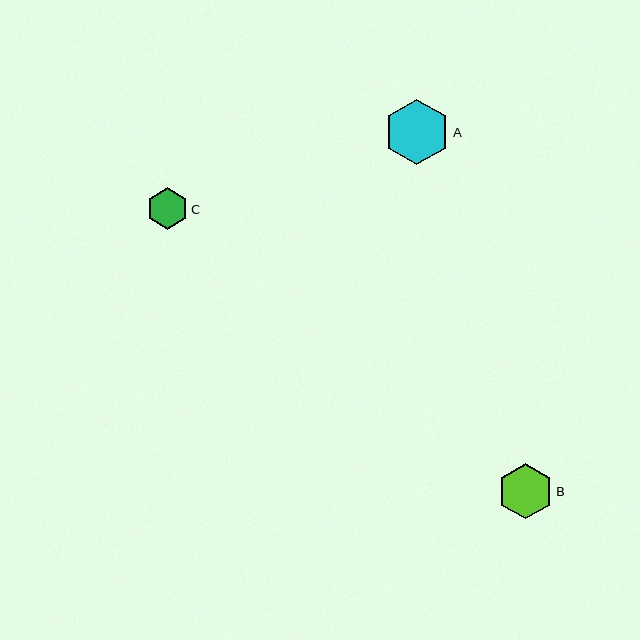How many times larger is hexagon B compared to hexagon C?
Hexagon B is approximately 1.3 times the size of hexagon C.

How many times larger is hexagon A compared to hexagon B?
Hexagon A is approximately 1.2 times the size of hexagon B.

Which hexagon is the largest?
Hexagon A is the largest with a size of approximately 65 pixels.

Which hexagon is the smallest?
Hexagon C is the smallest with a size of approximately 41 pixels.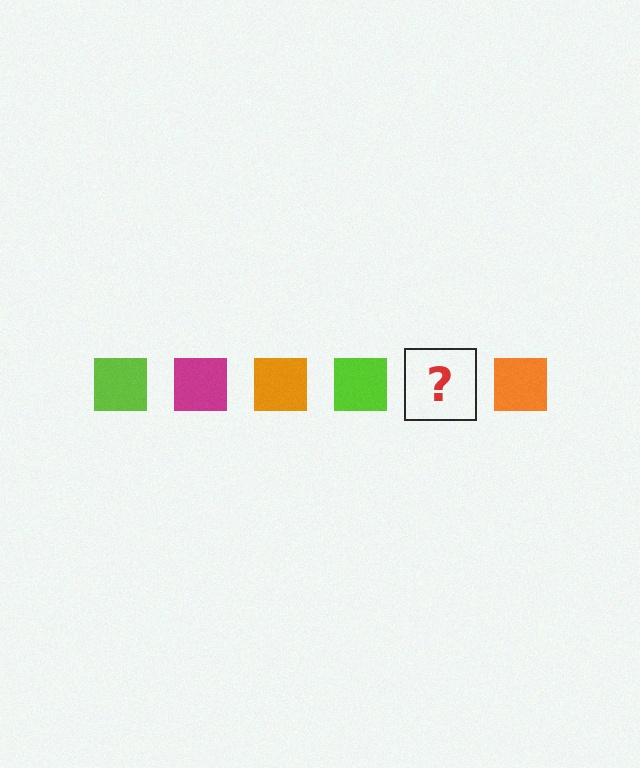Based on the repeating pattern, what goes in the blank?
The blank should be a magenta square.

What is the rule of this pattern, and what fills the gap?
The rule is that the pattern cycles through lime, magenta, orange squares. The gap should be filled with a magenta square.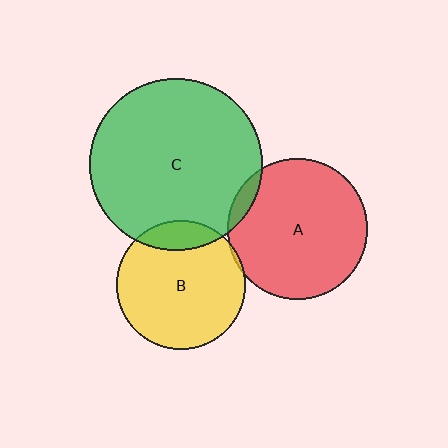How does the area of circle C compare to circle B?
Approximately 1.8 times.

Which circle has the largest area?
Circle C (green).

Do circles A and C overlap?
Yes.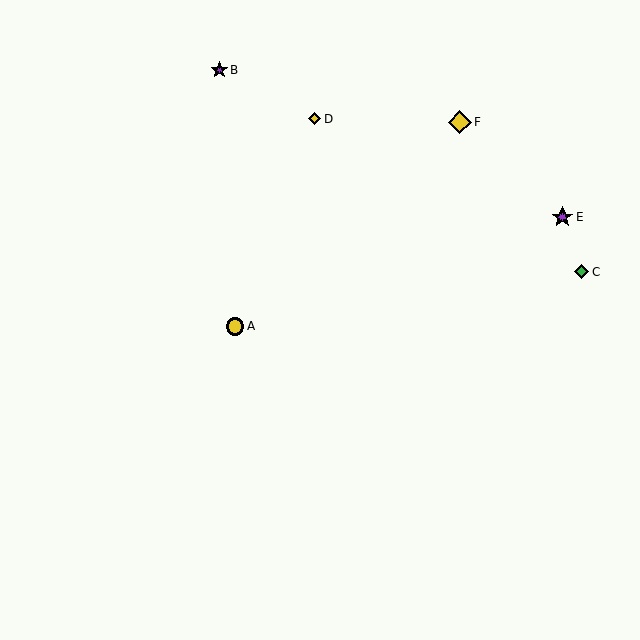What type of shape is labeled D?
Shape D is a yellow diamond.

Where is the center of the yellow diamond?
The center of the yellow diamond is at (315, 119).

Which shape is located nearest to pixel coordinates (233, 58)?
The purple star (labeled B) at (219, 70) is nearest to that location.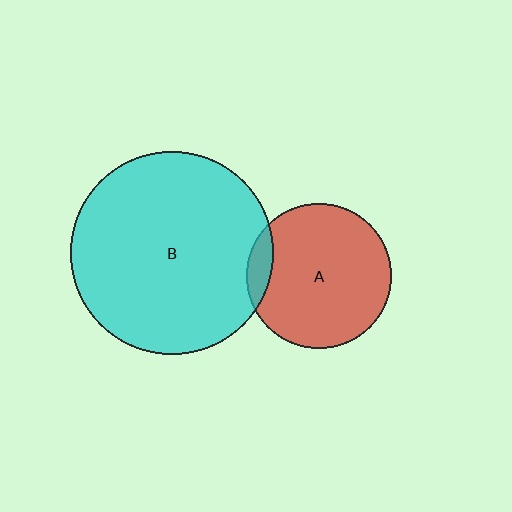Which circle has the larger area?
Circle B (cyan).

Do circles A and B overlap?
Yes.